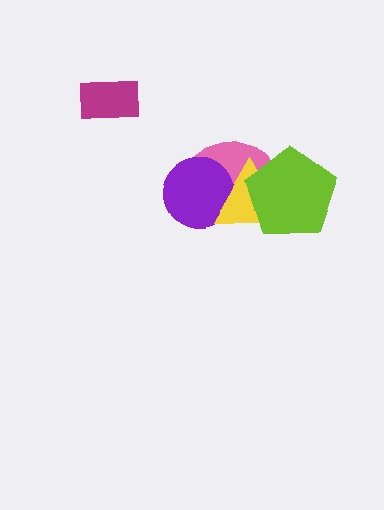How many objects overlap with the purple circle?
2 objects overlap with the purple circle.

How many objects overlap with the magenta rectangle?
0 objects overlap with the magenta rectangle.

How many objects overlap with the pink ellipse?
3 objects overlap with the pink ellipse.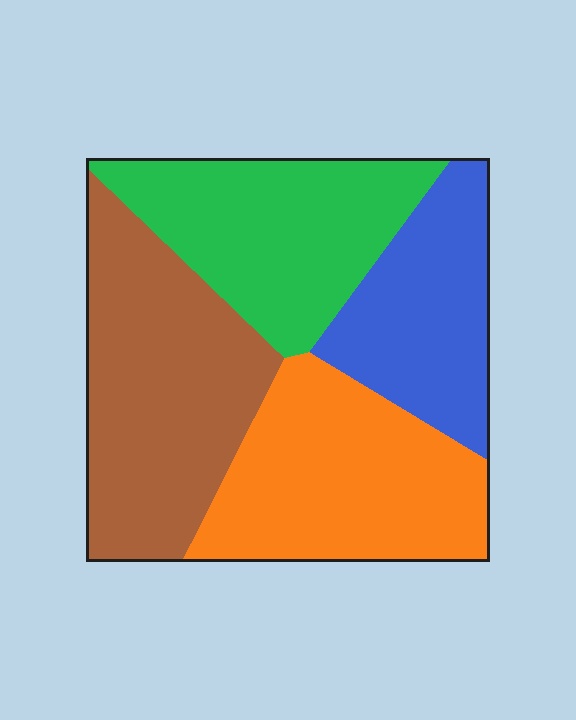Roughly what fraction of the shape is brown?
Brown covers around 30% of the shape.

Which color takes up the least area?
Blue, at roughly 20%.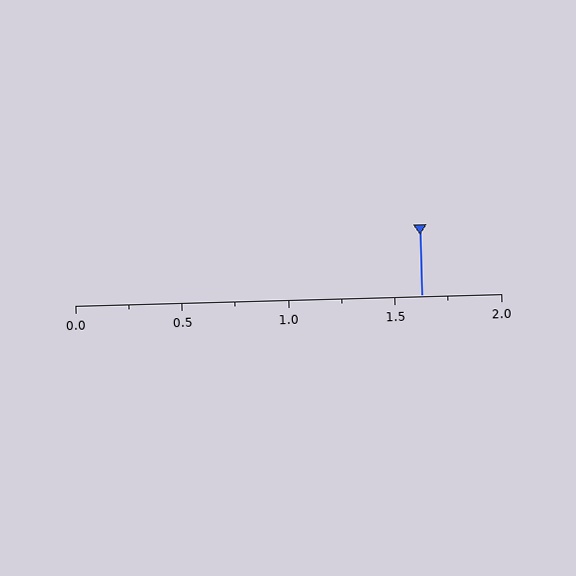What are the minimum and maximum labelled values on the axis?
The axis runs from 0.0 to 2.0.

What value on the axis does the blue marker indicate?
The marker indicates approximately 1.62.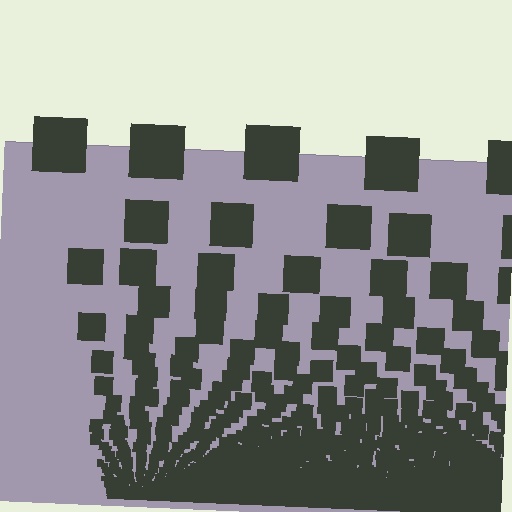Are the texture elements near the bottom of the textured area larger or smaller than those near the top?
Smaller. The gradient is inverted — elements near the bottom are smaller and denser.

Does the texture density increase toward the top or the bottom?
Density increases toward the bottom.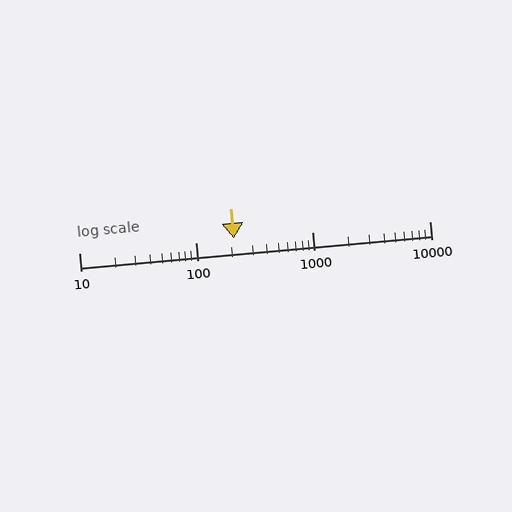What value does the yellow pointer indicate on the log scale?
The pointer indicates approximately 210.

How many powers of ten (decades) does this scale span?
The scale spans 3 decades, from 10 to 10000.